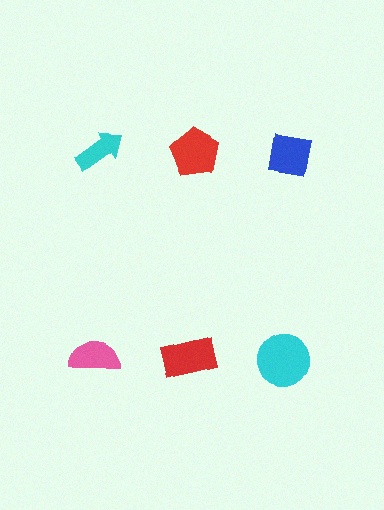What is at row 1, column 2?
A red pentagon.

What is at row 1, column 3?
A blue square.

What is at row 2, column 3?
A cyan circle.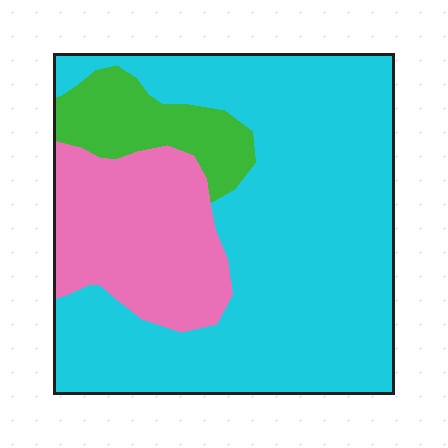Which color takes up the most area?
Cyan, at roughly 65%.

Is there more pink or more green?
Pink.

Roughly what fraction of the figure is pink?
Pink takes up about one fifth (1/5) of the figure.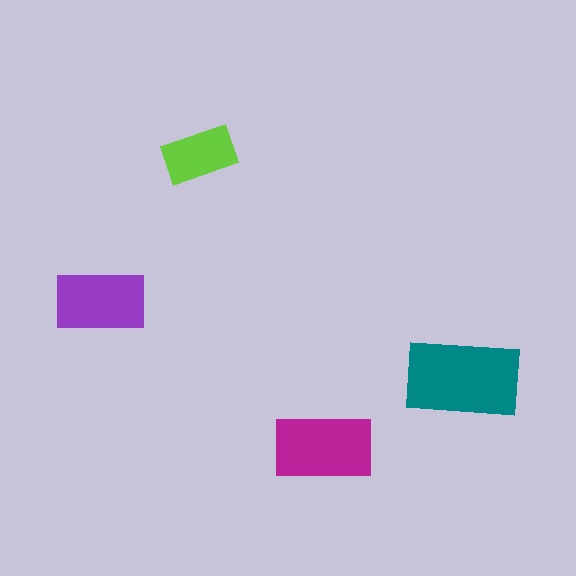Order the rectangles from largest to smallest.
the teal one, the magenta one, the purple one, the lime one.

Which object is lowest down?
The magenta rectangle is bottommost.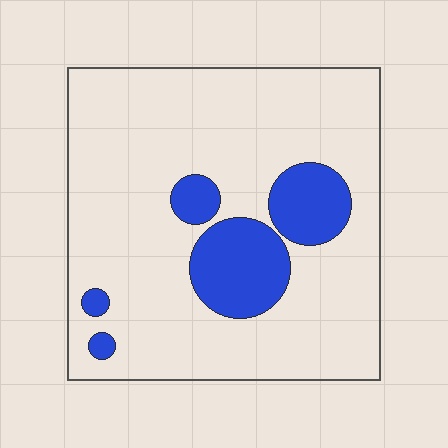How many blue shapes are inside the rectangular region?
5.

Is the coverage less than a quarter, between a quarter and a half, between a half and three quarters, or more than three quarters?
Less than a quarter.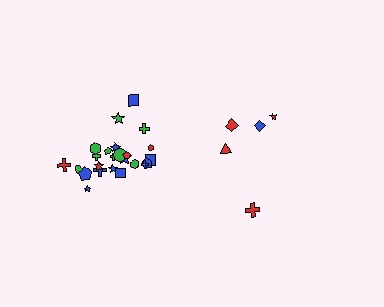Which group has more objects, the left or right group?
The left group.